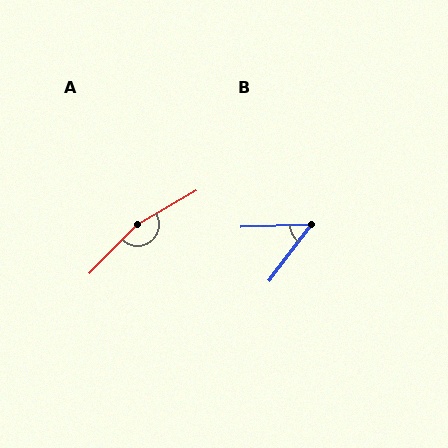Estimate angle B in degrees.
Approximately 51 degrees.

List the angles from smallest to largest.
B (51°), A (164°).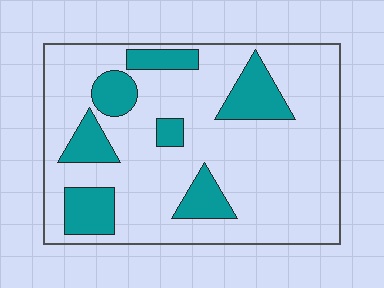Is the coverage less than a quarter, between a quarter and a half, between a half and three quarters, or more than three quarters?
Less than a quarter.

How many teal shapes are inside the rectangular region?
7.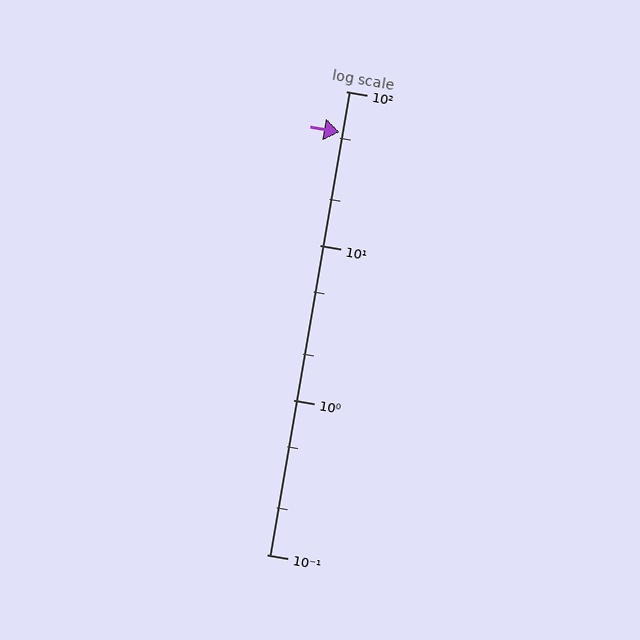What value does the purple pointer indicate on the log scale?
The pointer indicates approximately 54.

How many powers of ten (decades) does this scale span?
The scale spans 3 decades, from 0.1 to 100.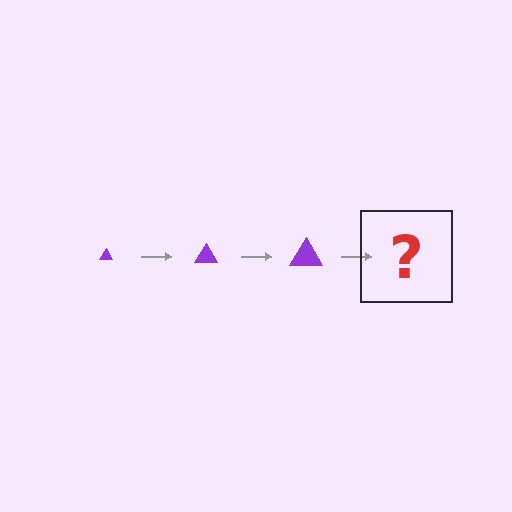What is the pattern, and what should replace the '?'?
The pattern is that the triangle gets progressively larger each step. The '?' should be a purple triangle, larger than the previous one.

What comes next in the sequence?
The next element should be a purple triangle, larger than the previous one.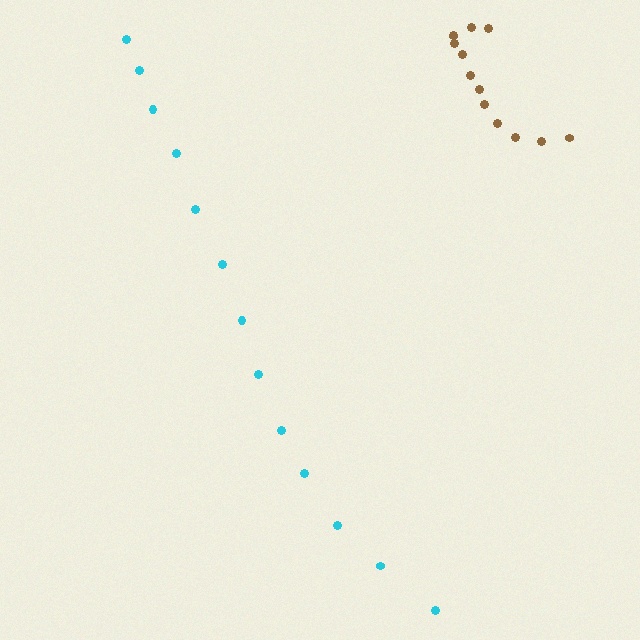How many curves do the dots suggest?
There are 2 distinct paths.